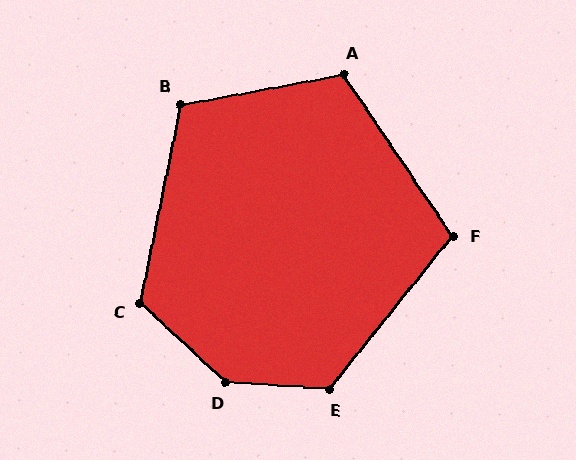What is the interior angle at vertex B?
Approximately 112 degrees (obtuse).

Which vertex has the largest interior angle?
D, at approximately 141 degrees.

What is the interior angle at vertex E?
Approximately 125 degrees (obtuse).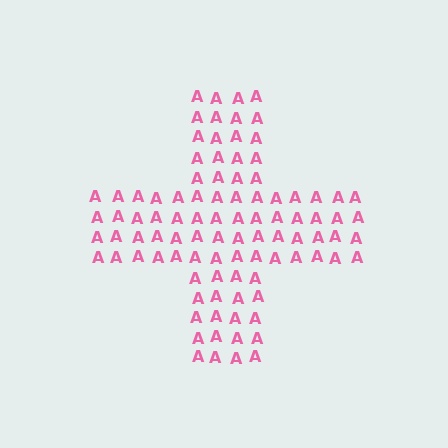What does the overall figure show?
The overall figure shows a cross.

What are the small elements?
The small elements are letter A's.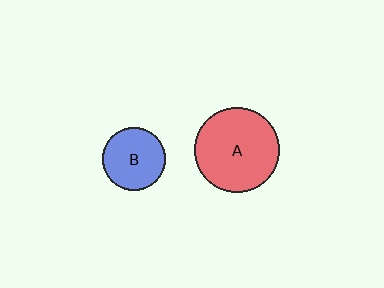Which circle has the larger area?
Circle A (red).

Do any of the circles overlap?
No, none of the circles overlap.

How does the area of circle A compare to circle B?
Approximately 1.8 times.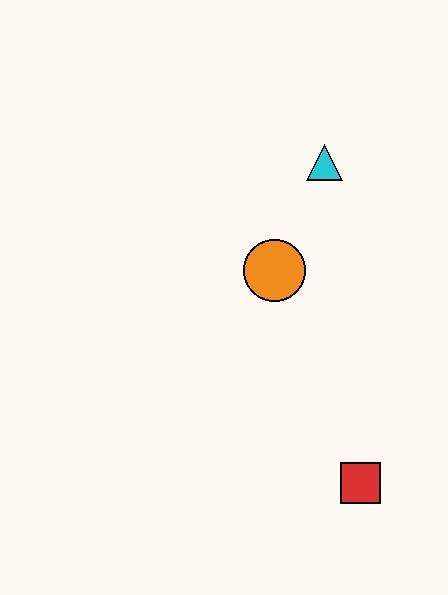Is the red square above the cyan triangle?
No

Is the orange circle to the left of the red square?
Yes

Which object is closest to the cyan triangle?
The orange circle is closest to the cyan triangle.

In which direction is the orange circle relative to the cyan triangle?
The orange circle is below the cyan triangle.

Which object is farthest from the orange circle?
The red square is farthest from the orange circle.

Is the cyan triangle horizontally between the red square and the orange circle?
Yes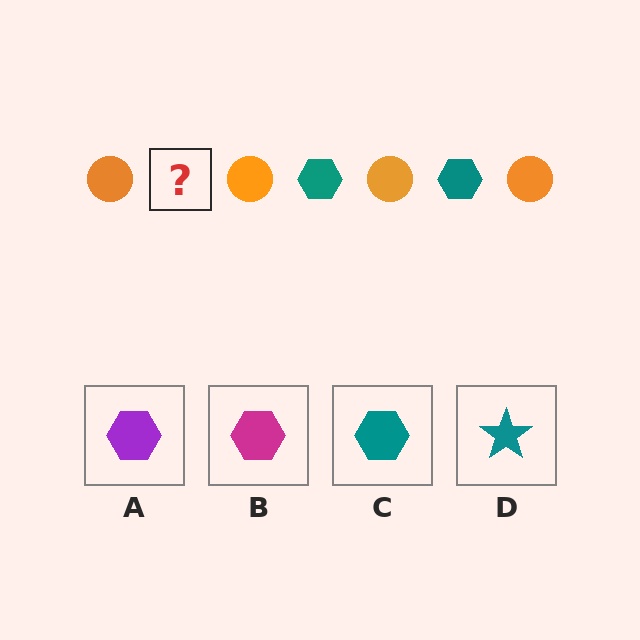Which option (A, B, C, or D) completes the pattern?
C.